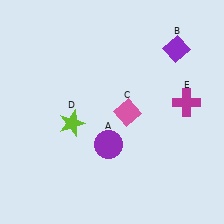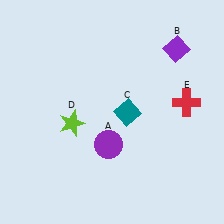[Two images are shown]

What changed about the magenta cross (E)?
In Image 1, E is magenta. In Image 2, it changed to red.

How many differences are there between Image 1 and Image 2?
There are 2 differences between the two images.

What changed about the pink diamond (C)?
In Image 1, C is pink. In Image 2, it changed to teal.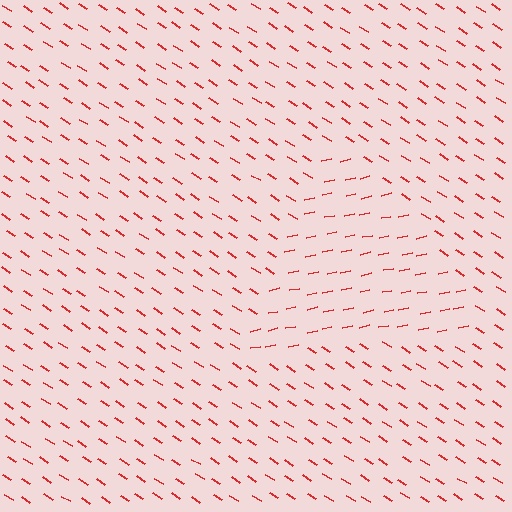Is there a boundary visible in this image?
Yes, there is a texture boundary formed by a change in line orientation.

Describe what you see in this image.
The image is filled with small red line segments. A triangle region in the image has lines oriented differently from the surrounding lines, creating a visible texture boundary.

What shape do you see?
I see a triangle.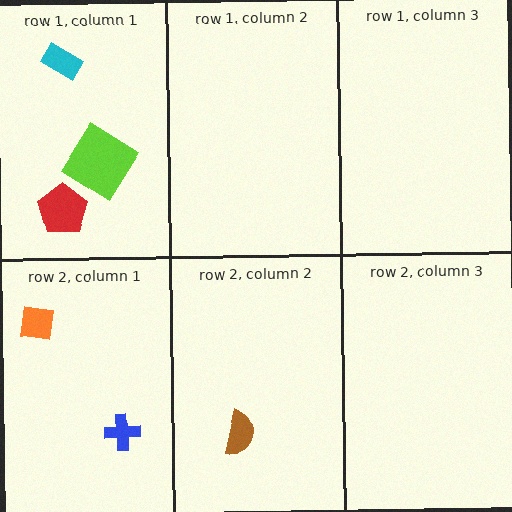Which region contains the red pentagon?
The row 1, column 1 region.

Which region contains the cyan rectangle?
The row 1, column 1 region.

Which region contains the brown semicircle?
The row 2, column 2 region.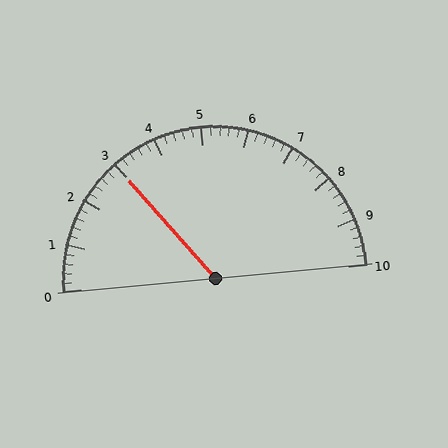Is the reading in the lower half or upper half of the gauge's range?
The reading is in the lower half of the range (0 to 10).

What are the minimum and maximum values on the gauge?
The gauge ranges from 0 to 10.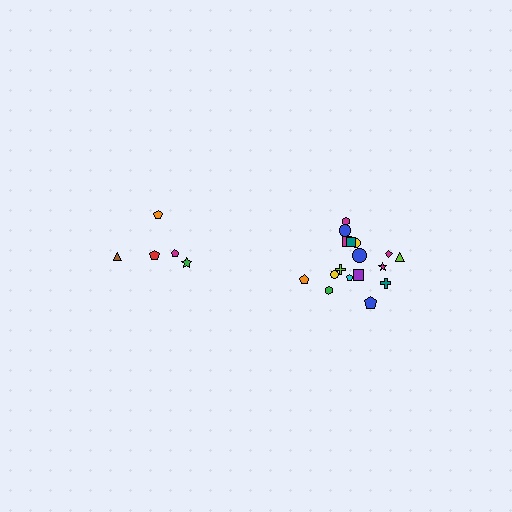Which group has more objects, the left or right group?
The right group.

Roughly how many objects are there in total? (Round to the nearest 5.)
Roughly 25 objects in total.